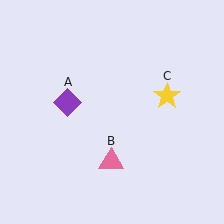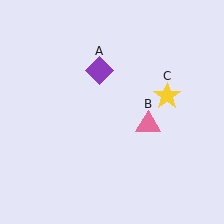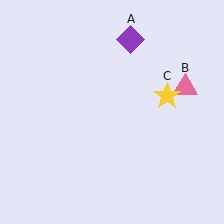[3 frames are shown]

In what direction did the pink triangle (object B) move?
The pink triangle (object B) moved up and to the right.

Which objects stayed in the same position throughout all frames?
Yellow star (object C) remained stationary.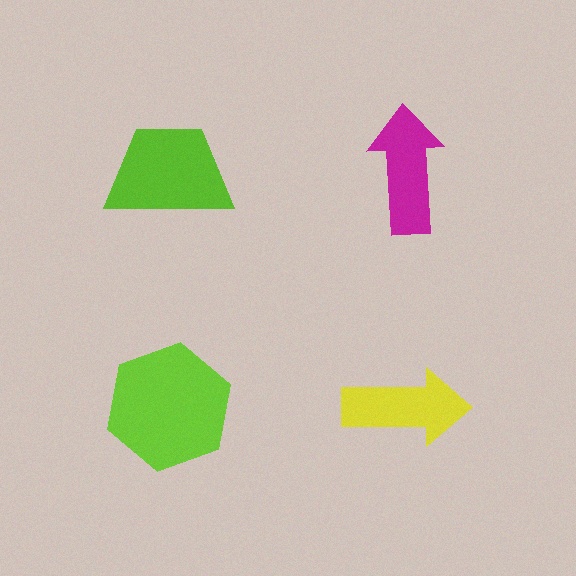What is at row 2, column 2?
A yellow arrow.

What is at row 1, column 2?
A magenta arrow.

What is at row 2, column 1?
A lime hexagon.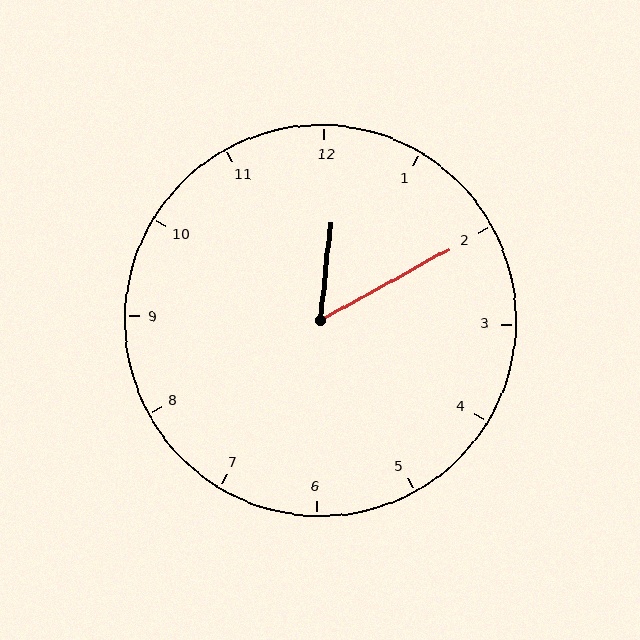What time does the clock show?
12:10.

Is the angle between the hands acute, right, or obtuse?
It is acute.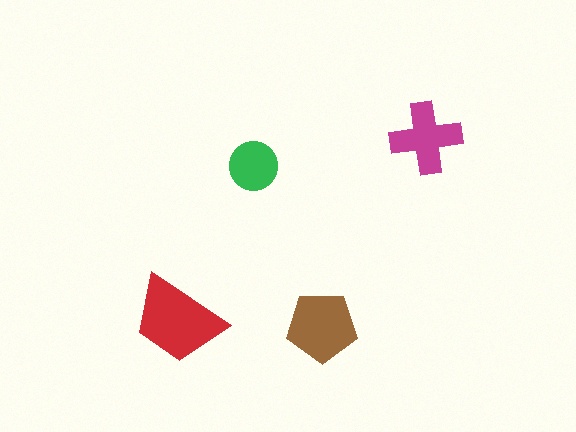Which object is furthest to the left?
The red trapezoid is leftmost.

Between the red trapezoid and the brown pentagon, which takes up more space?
The red trapezoid.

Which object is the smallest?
The green circle.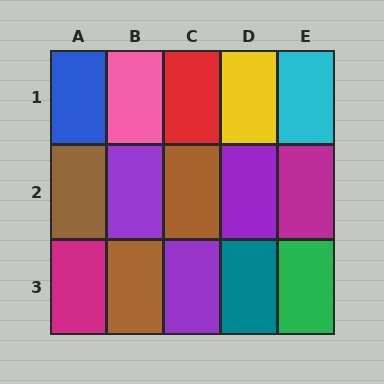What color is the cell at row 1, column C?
Red.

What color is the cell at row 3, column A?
Magenta.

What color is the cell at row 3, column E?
Green.